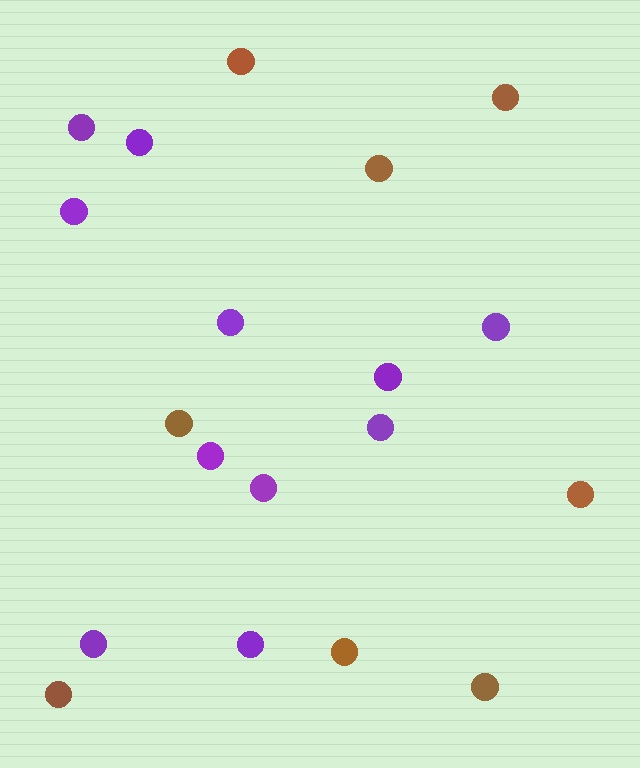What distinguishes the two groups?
There are 2 groups: one group of brown circles (8) and one group of purple circles (11).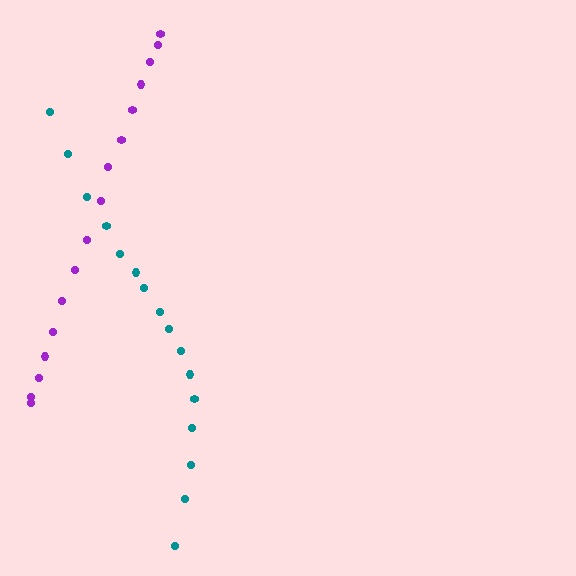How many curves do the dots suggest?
There are 2 distinct paths.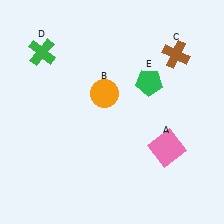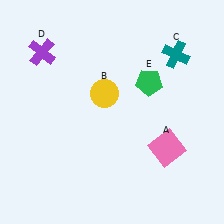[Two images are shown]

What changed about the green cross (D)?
In Image 1, D is green. In Image 2, it changed to purple.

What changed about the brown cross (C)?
In Image 1, C is brown. In Image 2, it changed to teal.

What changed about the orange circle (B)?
In Image 1, B is orange. In Image 2, it changed to yellow.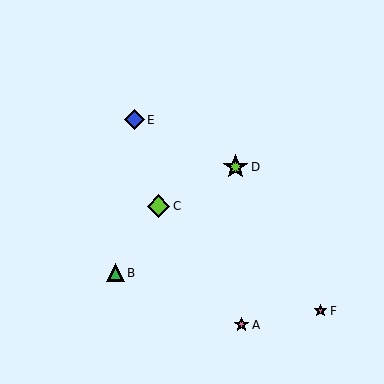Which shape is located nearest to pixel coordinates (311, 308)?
The pink star (labeled F) at (320, 311) is nearest to that location.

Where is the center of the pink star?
The center of the pink star is at (242, 325).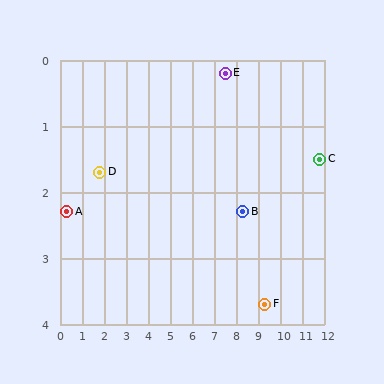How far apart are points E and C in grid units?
Points E and C are about 4.5 grid units apart.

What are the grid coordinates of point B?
Point B is at approximately (8.3, 2.3).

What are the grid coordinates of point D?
Point D is at approximately (1.8, 1.7).